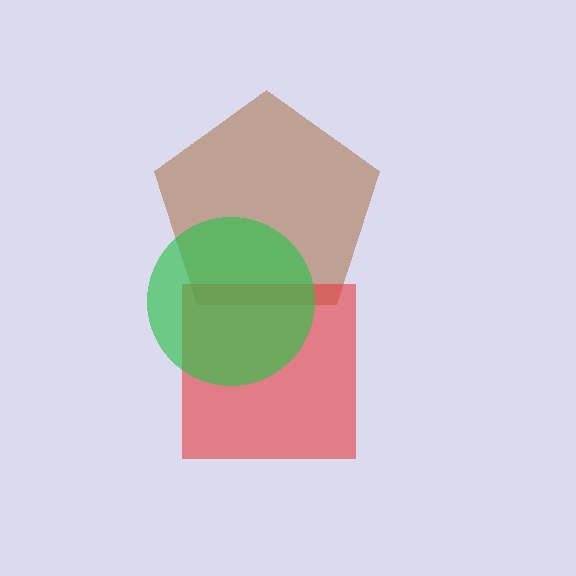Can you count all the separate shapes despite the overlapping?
Yes, there are 3 separate shapes.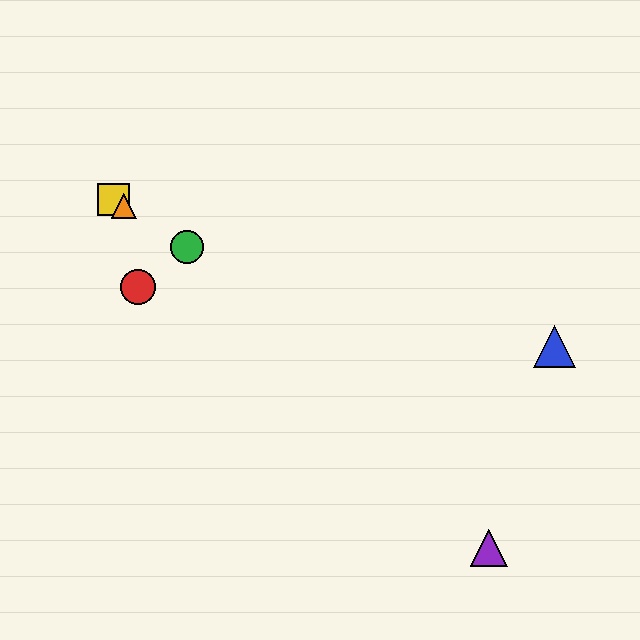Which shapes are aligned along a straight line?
The green circle, the yellow square, the orange triangle are aligned along a straight line.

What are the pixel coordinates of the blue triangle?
The blue triangle is at (554, 346).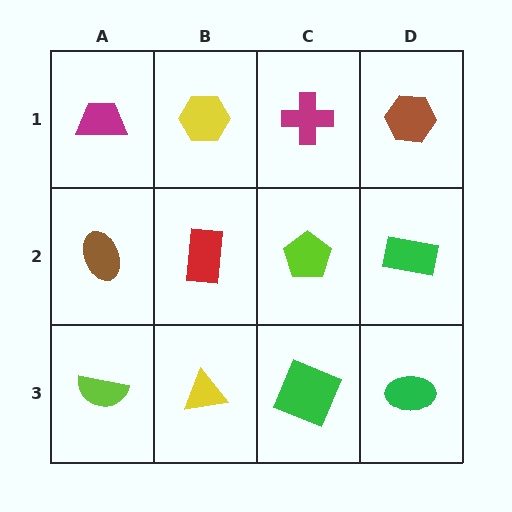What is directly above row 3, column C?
A lime pentagon.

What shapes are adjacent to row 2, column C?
A magenta cross (row 1, column C), a green square (row 3, column C), a red rectangle (row 2, column B), a green rectangle (row 2, column D).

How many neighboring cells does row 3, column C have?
3.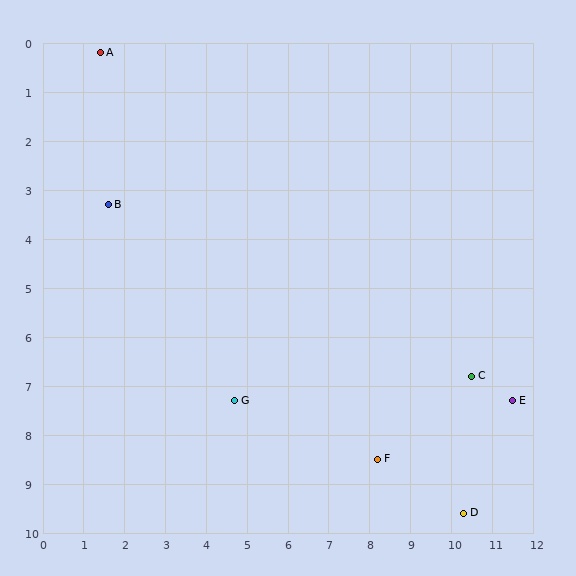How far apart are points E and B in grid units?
Points E and B are about 10.7 grid units apart.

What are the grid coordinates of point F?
Point F is at approximately (8.2, 8.5).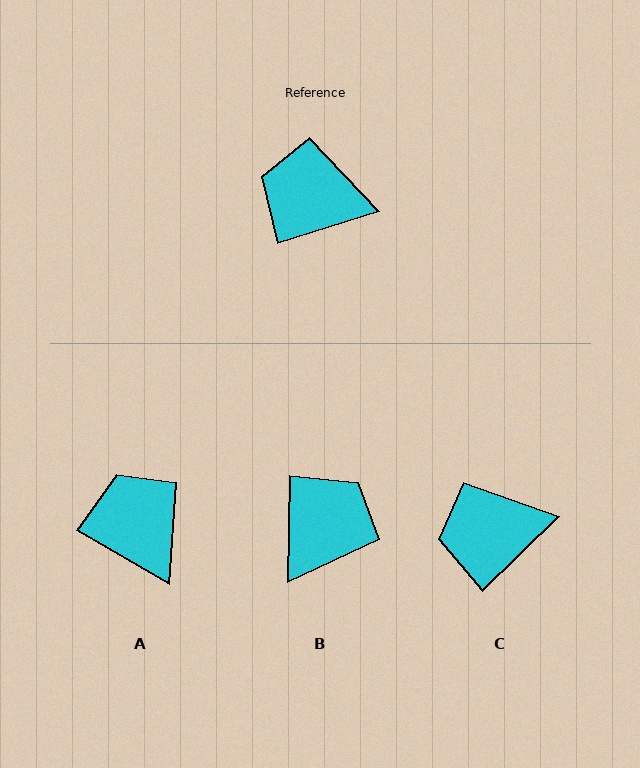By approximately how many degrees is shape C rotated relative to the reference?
Approximately 27 degrees counter-clockwise.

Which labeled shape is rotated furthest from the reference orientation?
B, about 109 degrees away.